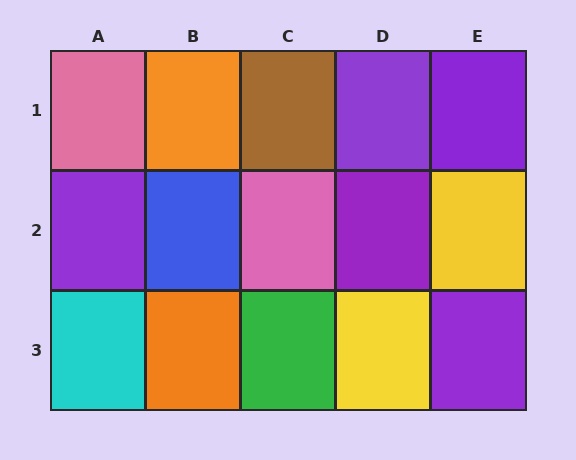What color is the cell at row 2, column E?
Yellow.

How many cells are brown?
1 cell is brown.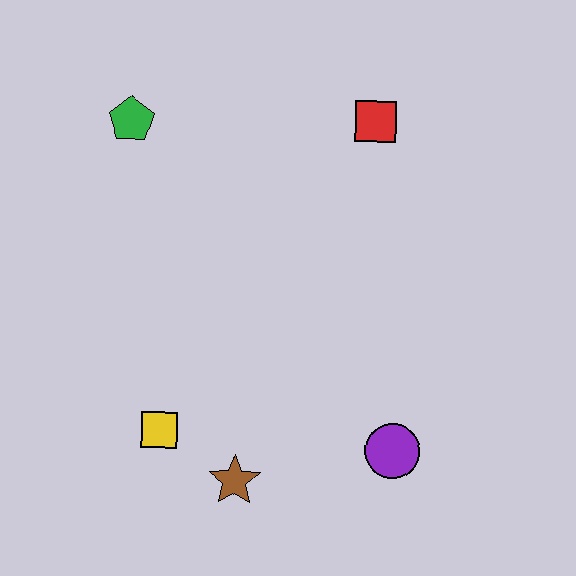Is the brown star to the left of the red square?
Yes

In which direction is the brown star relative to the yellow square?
The brown star is to the right of the yellow square.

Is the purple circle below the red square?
Yes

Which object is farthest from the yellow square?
The red square is farthest from the yellow square.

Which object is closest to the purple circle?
The brown star is closest to the purple circle.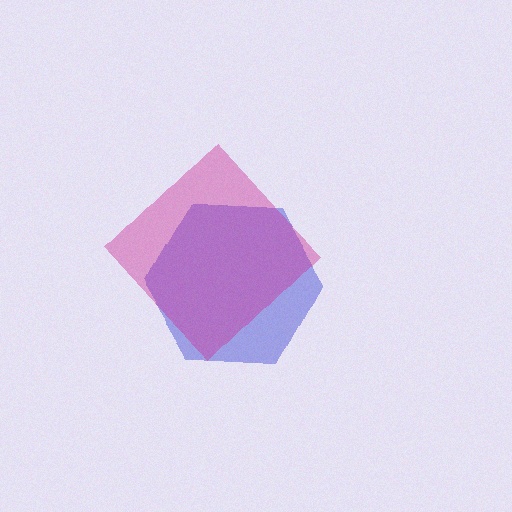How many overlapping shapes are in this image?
There are 2 overlapping shapes in the image.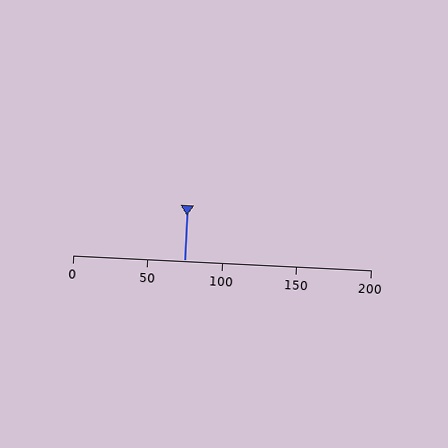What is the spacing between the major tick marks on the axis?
The major ticks are spaced 50 apart.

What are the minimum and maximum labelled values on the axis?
The axis runs from 0 to 200.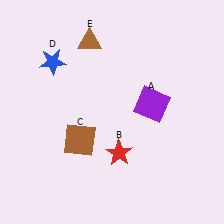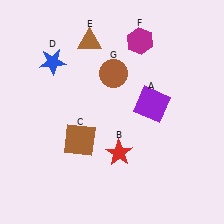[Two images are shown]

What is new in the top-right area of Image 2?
A brown circle (G) was added in the top-right area of Image 2.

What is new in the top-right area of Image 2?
A magenta hexagon (F) was added in the top-right area of Image 2.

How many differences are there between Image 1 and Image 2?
There are 2 differences between the two images.